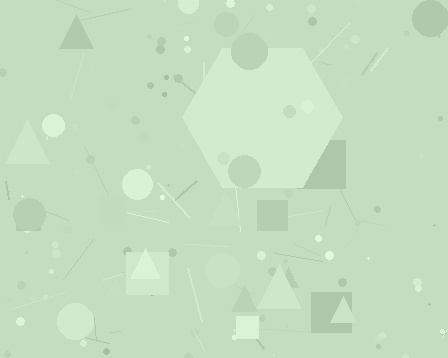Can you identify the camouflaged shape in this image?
The camouflaged shape is a hexagon.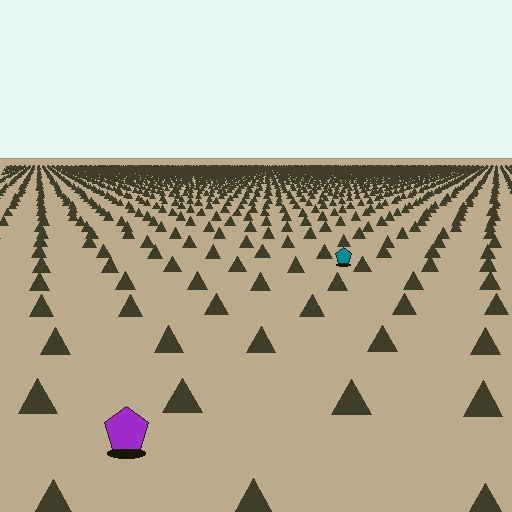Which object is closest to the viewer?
The purple pentagon is closest. The texture marks near it are larger and more spread out.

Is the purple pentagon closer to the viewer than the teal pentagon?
Yes. The purple pentagon is closer — you can tell from the texture gradient: the ground texture is coarser near it.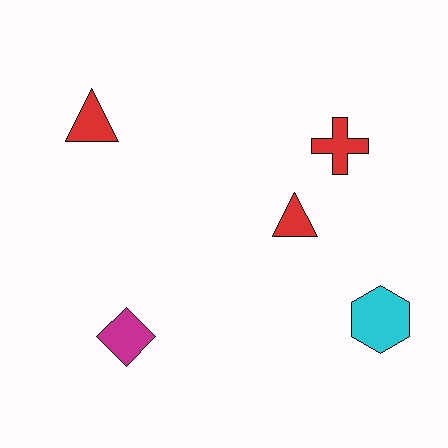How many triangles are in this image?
There are 2 triangles.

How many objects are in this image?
There are 5 objects.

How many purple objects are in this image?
There are no purple objects.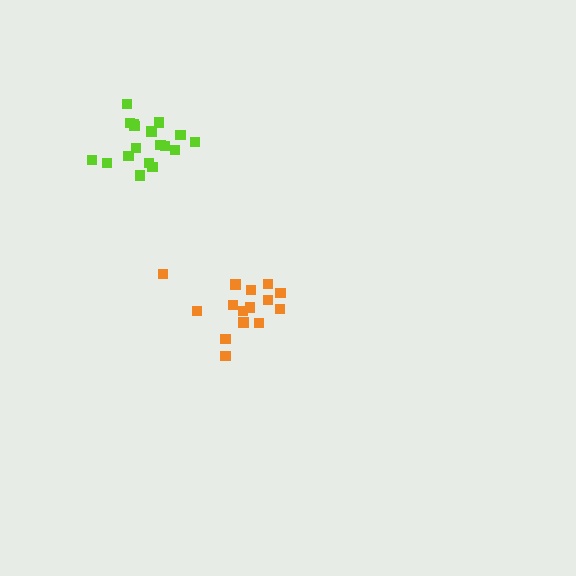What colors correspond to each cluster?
The clusters are colored: lime, orange.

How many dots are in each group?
Group 1: 18 dots, Group 2: 15 dots (33 total).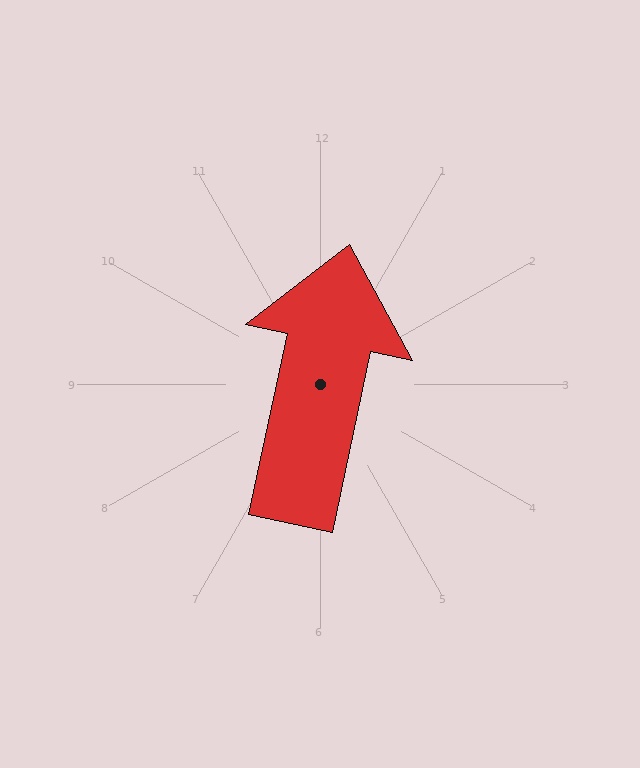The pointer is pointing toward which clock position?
Roughly 12 o'clock.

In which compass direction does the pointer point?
North.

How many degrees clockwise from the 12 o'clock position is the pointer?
Approximately 12 degrees.